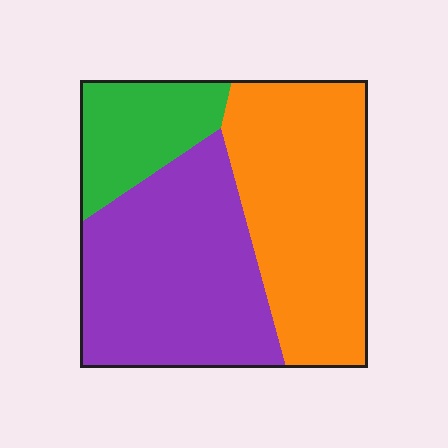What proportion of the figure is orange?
Orange takes up about two fifths (2/5) of the figure.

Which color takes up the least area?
Green, at roughly 15%.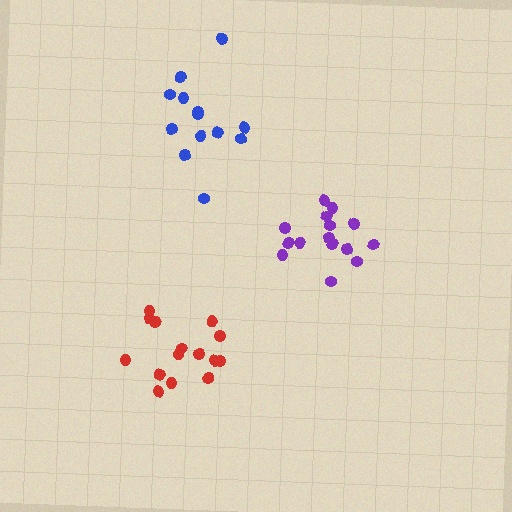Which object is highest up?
The blue cluster is topmost.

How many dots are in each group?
Group 1: 15 dots, Group 2: 13 dots, Group 3: 15 dots (43 total).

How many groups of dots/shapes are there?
There are 3 groups.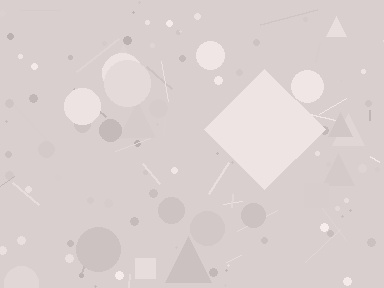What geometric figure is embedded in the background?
A diamond is embedded in the background.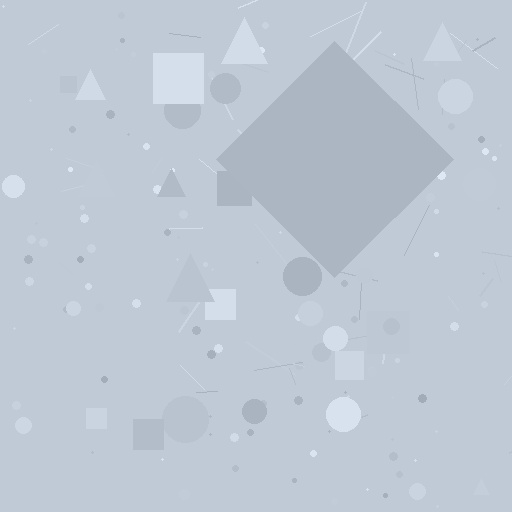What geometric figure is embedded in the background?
A diamond is embedded in the background.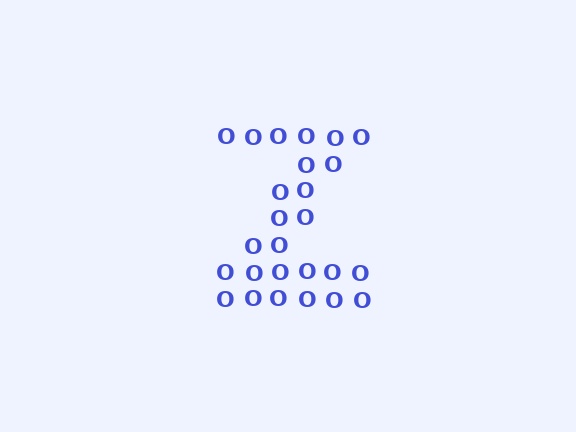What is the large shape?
The large shape is the letter Z.